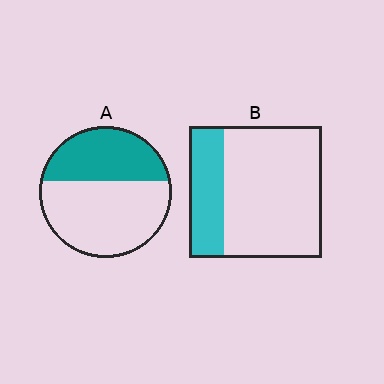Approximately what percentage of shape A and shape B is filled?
A is approximately 40% and B is approximately 25%.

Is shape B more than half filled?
No.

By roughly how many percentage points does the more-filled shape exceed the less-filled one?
By roughly 15 percentage points (A over B).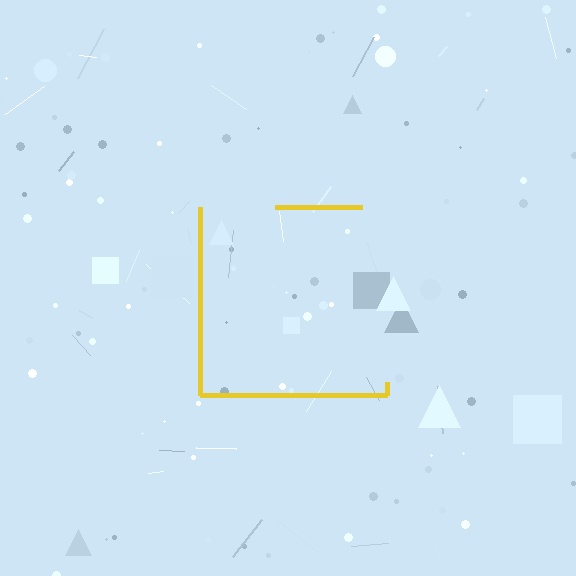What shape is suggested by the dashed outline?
The dashed outline suggests a square.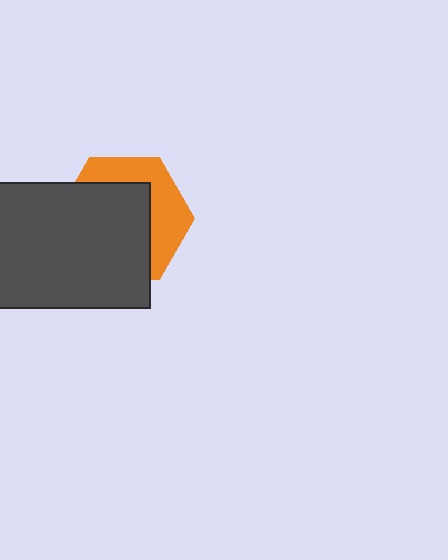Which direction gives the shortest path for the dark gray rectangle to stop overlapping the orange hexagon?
Moving toward the lower-left gives the shortest separation.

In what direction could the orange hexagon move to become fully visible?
The orange hexagon could move toward the upper-right. That would shift it out from behind the dark gray rectangle entirely.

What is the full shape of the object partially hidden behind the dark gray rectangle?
The partially hidden object is an orange hexagon.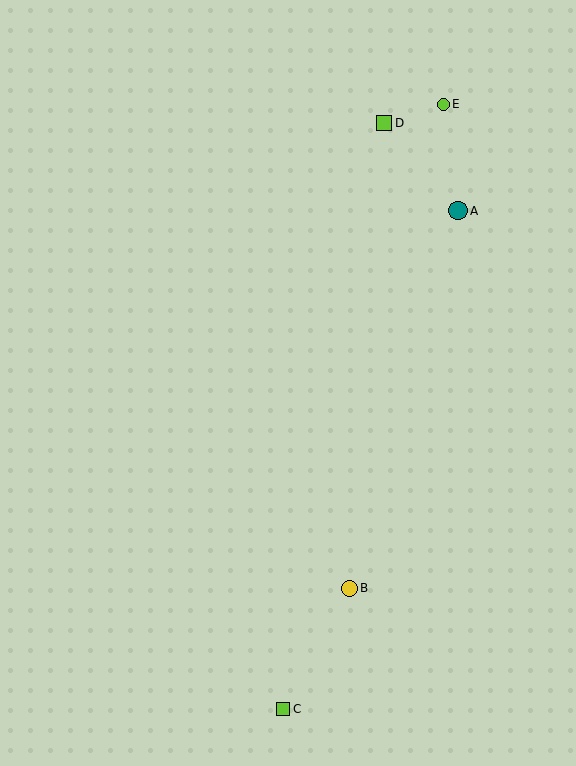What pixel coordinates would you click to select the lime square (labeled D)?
Click at (384, 123) to select the lime square D.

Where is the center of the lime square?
The center of the lime square is at (283, 709).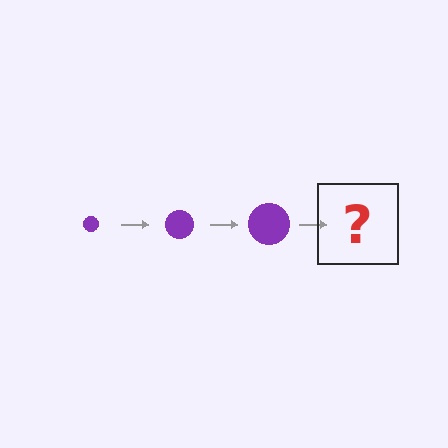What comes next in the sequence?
The next element should be a purple circle, larger than the previous one.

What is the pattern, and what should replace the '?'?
The pattern is that the circle gets progressively larger each step. The '?' should be a purple circle, larger than the previous one.